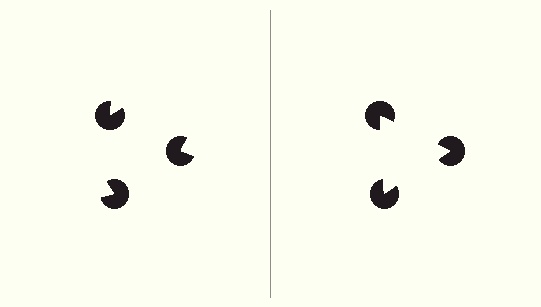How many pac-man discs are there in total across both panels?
6 — 3 on each side.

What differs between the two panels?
The pac-man discs are positioned identically on both sides; only the wedge orientations differ. On the right they align to a triangle; on the left they are misaligned.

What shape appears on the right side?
An illusory triangle.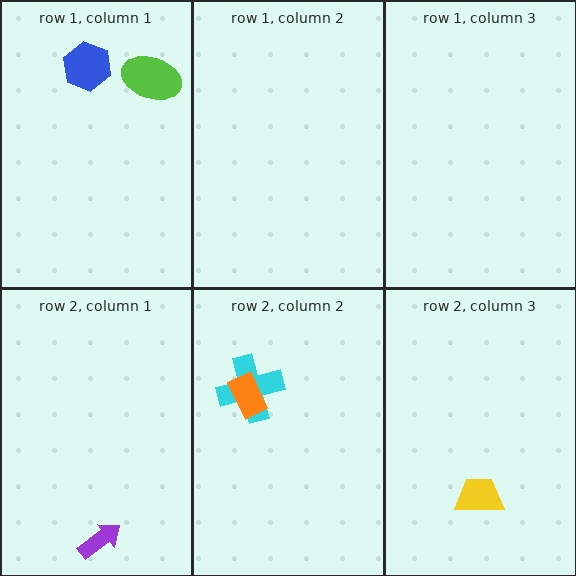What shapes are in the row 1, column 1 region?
The lime ellipse, the blue hexagon.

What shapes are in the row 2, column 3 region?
The yellow trapezoid.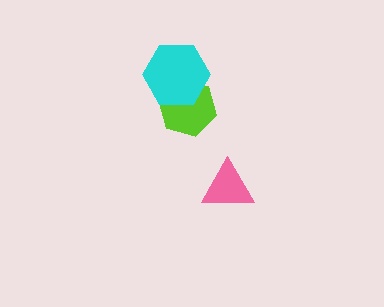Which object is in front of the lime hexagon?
The cyan hexagon is in front of the lime hexagon.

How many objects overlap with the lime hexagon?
1 object overlaps with the lime hexagon.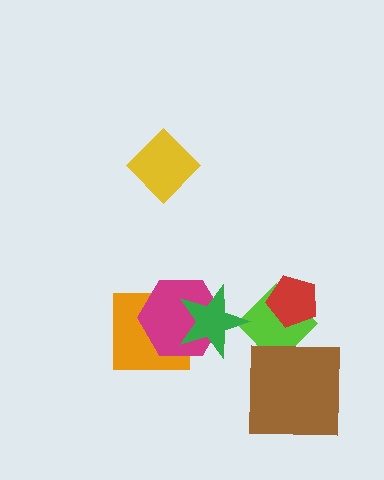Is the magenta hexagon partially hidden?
Yes, it is partially covered by another shape.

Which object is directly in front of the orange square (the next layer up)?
The magenta hexagon is directly in front of the orange square.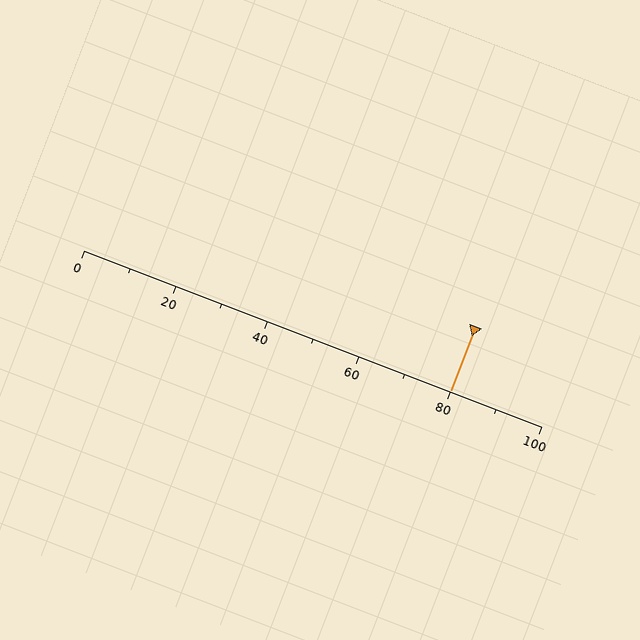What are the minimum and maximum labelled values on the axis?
The axis runs from 0 to 100.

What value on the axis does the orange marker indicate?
The marker indicates approximately 80.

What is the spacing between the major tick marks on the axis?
The major ticks are spaced 20 apart.